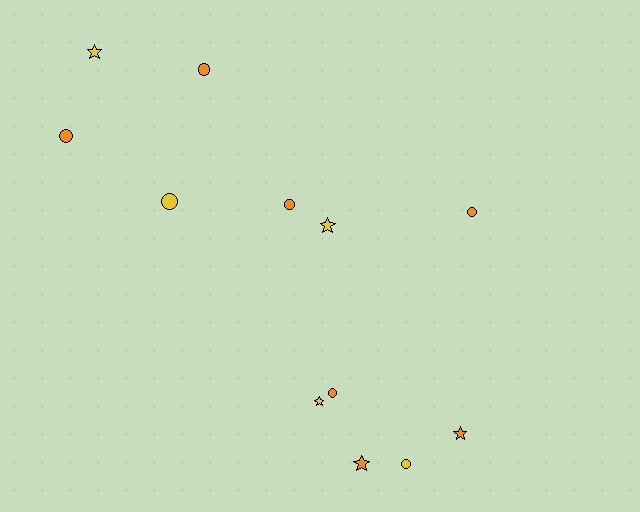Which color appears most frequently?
Orange, with 7 objects.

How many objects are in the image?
There are 12 objects.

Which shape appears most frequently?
Circle, with 7 objects.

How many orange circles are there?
There are 5 orange circles.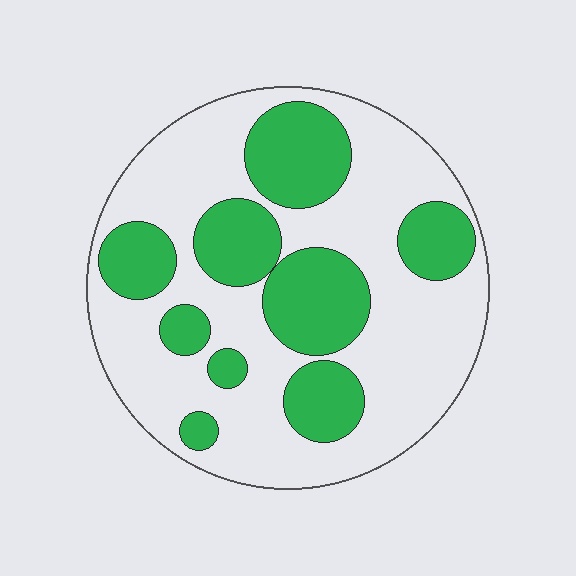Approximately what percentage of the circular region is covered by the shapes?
Approximately 35%.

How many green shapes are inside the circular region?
9.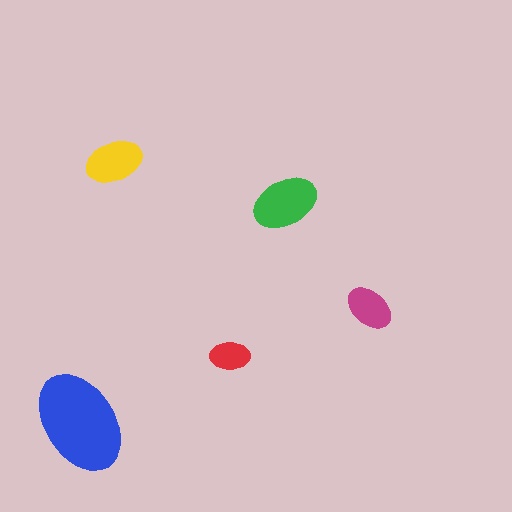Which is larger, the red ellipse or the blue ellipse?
The blue one.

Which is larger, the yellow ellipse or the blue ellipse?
The blue one.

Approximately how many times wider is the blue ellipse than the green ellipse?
About 1.5 times wider.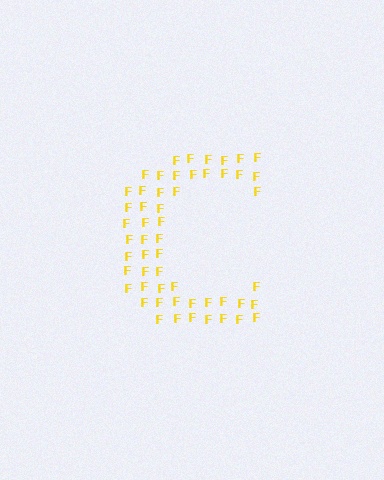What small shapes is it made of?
It is made of small letter F's.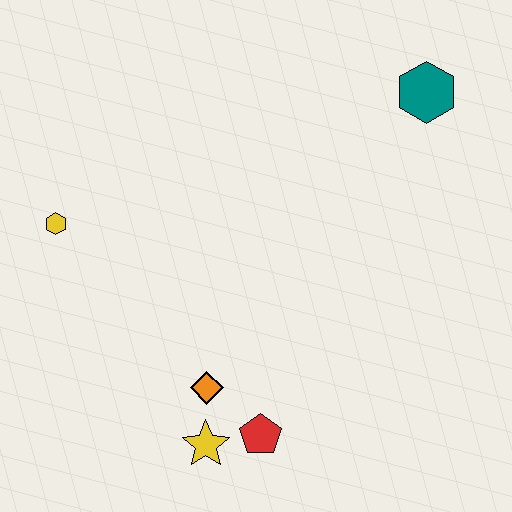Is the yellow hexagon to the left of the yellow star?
Yes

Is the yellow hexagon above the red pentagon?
Yes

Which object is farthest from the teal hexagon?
The yellow star is farthest from the teal hexagon.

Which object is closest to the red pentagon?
The yellow star is closest to the red pentagon.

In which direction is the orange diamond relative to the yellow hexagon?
The orange diamond is below the yellow hexagon.